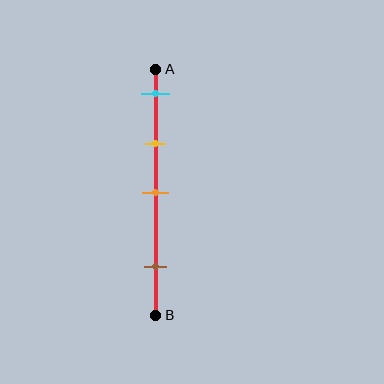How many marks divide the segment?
There are 4 marks dividing the segment.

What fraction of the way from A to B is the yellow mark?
The yellow mark is approximately 30% (0.3) of the way from A to B.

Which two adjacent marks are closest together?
The cyan and yellow marks are the closest adjacent pair.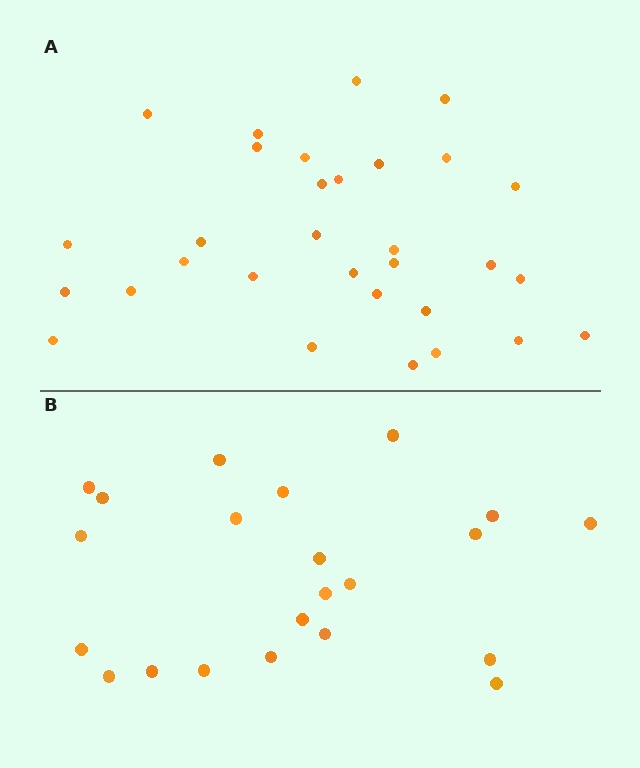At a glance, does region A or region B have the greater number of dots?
Region A (the top region) has more dots.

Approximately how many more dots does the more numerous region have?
Region A has roughly 8 or so more dots than region B.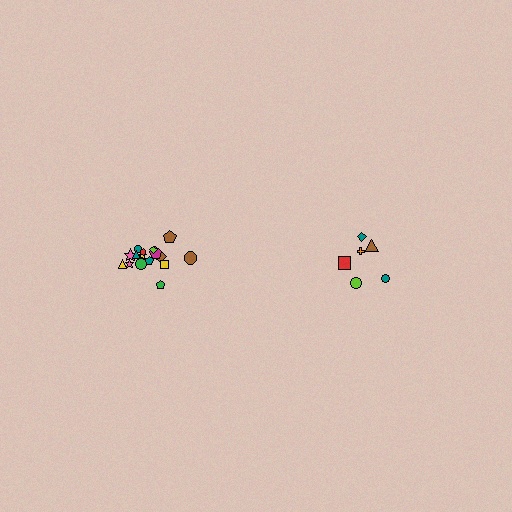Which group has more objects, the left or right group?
The left group.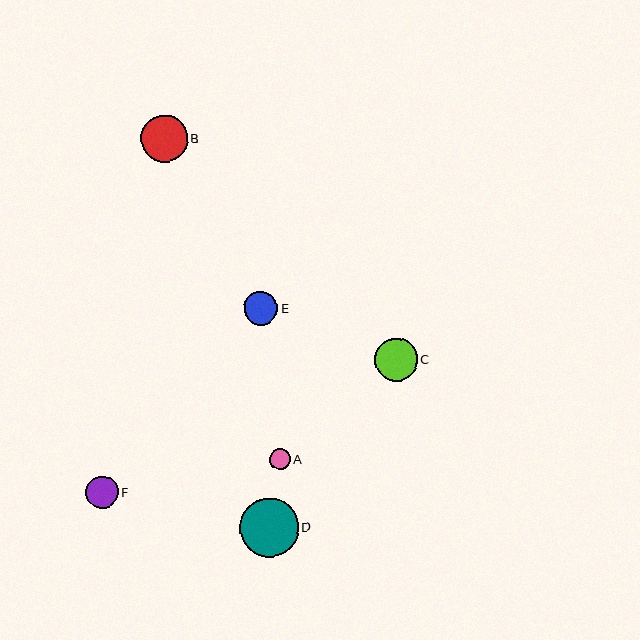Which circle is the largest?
Circle D is the largest with a size of approximately 58 pixels.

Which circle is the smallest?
Circle A is the smallest with a size of approximately 21 pixels.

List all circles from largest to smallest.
From largest to smallest: D, B, C, E, F, A.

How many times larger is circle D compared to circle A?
Circle D is approximately 2.8 times the size of circle A.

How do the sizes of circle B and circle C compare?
Circle B and circle C are approximately the same size.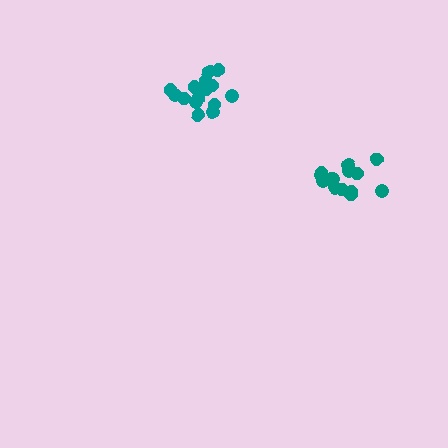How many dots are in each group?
Group 1: 13 dots, Group 2: 16 dots (29 total).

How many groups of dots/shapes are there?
There are 2 groups.